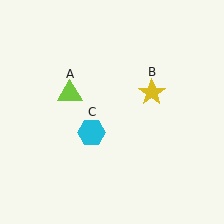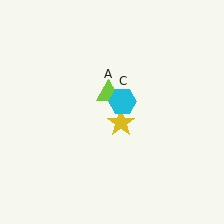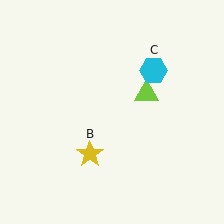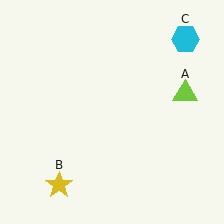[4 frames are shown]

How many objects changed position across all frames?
3 objects changed position: lime triangle (object A), yellow star (object B), cyan hexagon (object C).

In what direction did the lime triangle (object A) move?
The lime triangle (object A) moved right.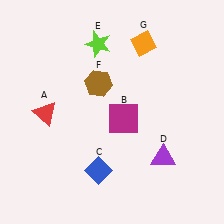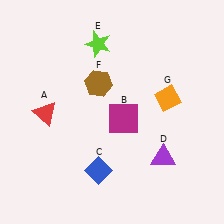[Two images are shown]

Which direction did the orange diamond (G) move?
The orange diamond (G) moved down.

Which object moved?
The orange diamond (G) moved down.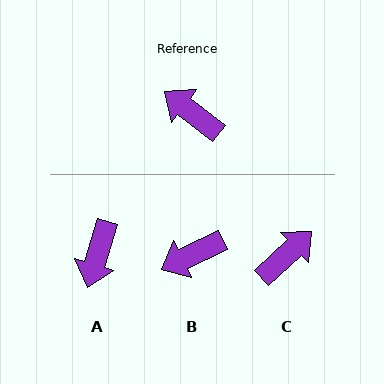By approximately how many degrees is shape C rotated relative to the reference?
Approximately 99 degrees clockwise.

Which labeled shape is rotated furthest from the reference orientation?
A, about 111 degrees away.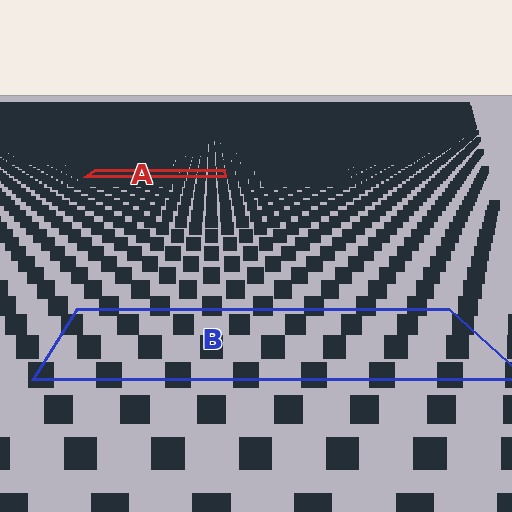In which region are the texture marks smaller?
The texture marks are smaller in region A, because it is farther away.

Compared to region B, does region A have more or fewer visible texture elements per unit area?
Region A has more texture elements per unit area — they are packed more densely because it is farther away.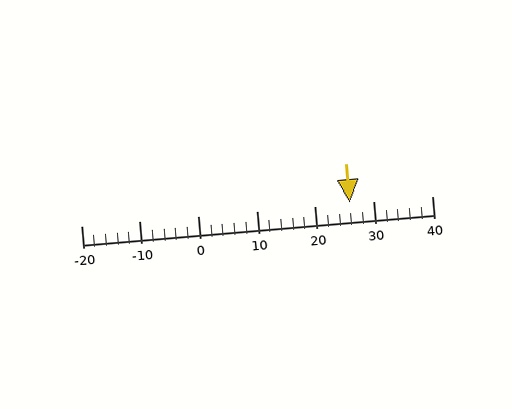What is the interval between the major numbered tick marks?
The major tick marks are spaced 10 units apart.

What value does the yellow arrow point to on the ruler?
The yellow arrow points to approximately 26.